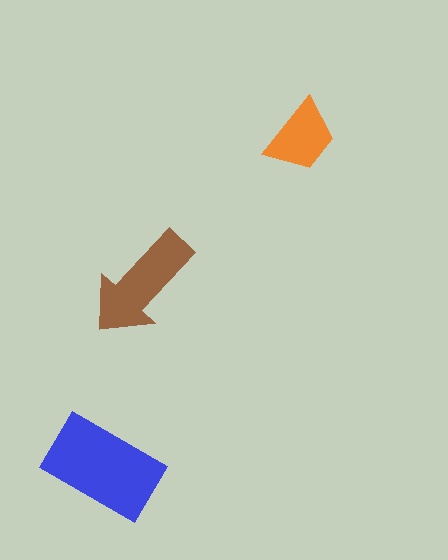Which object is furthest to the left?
The blue rectangle is leftmost.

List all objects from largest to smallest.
The blue rectangle, the brown arrow, the orange trapezoid.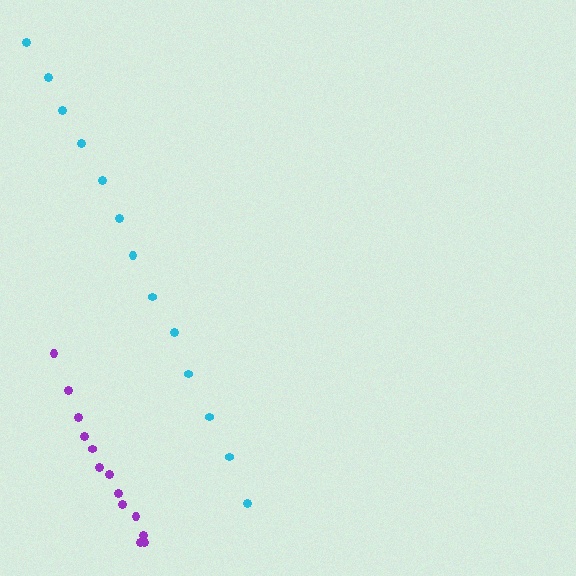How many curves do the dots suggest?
There are 2 distinct paths.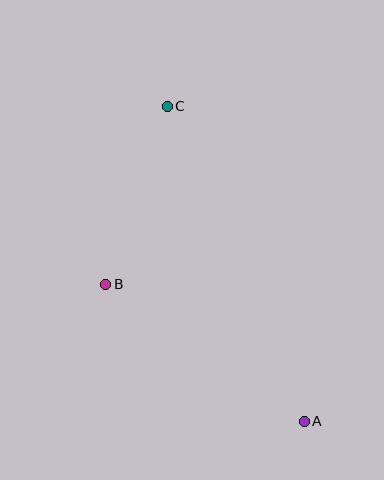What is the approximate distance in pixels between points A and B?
The distance between A and B is approximately 241 pixels.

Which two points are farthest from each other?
Points A and C are farthest from each other.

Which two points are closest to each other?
Points B and C are closest to each other.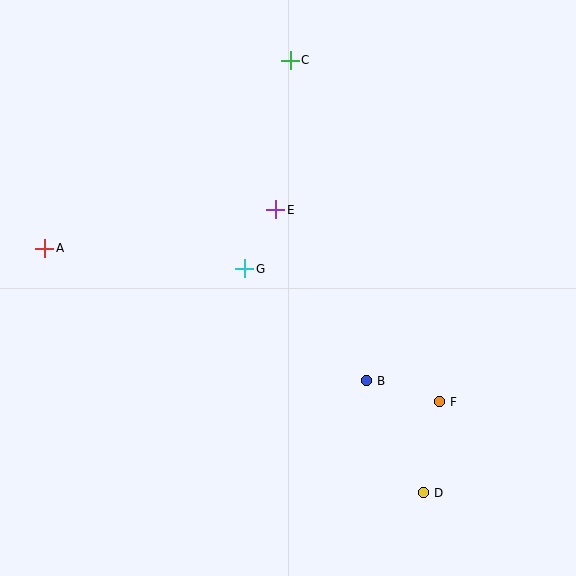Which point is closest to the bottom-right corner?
Point D is closest to the bottom-right corner.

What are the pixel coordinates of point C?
Point C is at (290, 60).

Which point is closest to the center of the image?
Point G at (245, 269) is closest to the center.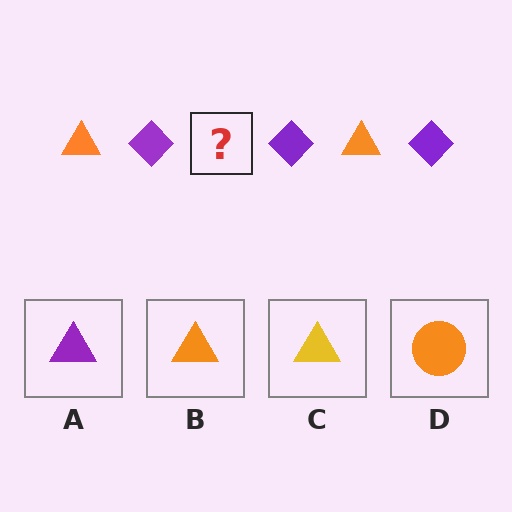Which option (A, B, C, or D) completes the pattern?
B.